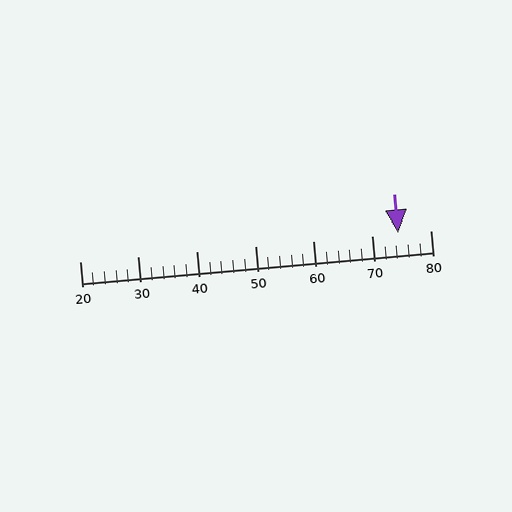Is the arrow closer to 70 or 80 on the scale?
The arrow is closer to 70.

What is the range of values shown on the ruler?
The ruler shows values from 20 to 80.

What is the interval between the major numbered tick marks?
The major tick marks are spaced 10 units apart.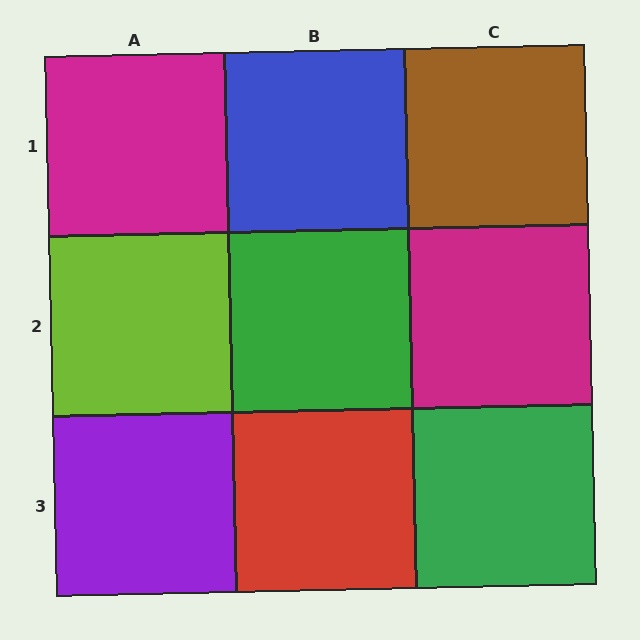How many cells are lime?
1 cell is lime.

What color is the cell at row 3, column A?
Purple.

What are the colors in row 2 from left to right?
Lime, green, magenta.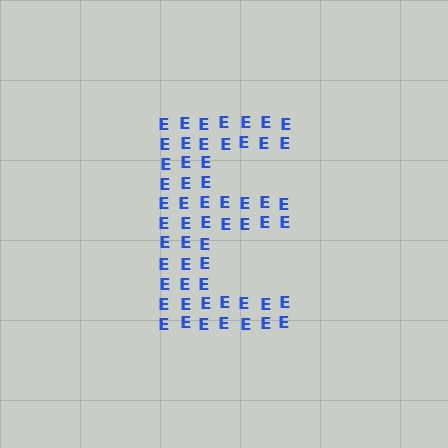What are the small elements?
The small elements are letter E's.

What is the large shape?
The large shape is the letter E.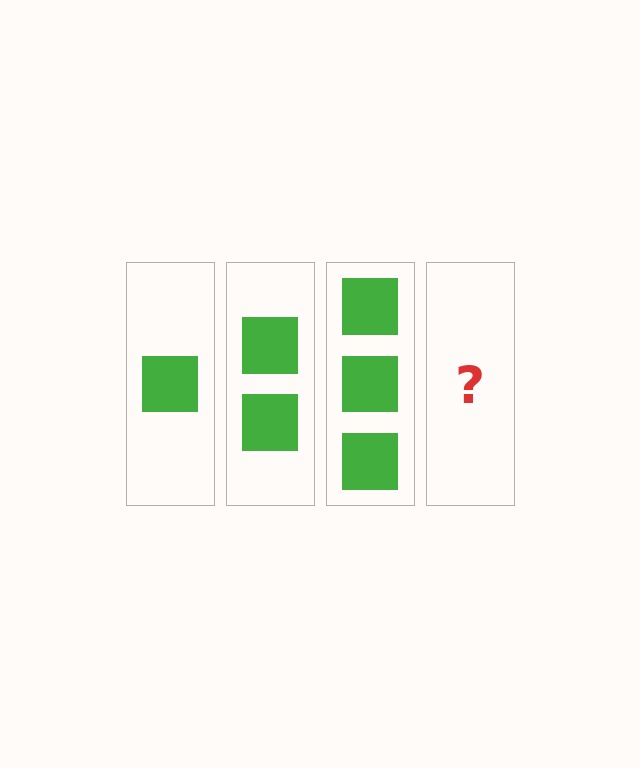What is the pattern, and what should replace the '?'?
The pattern is that each step adds one more square. The '?' should be 4 squares.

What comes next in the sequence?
The next element should be 4 squares.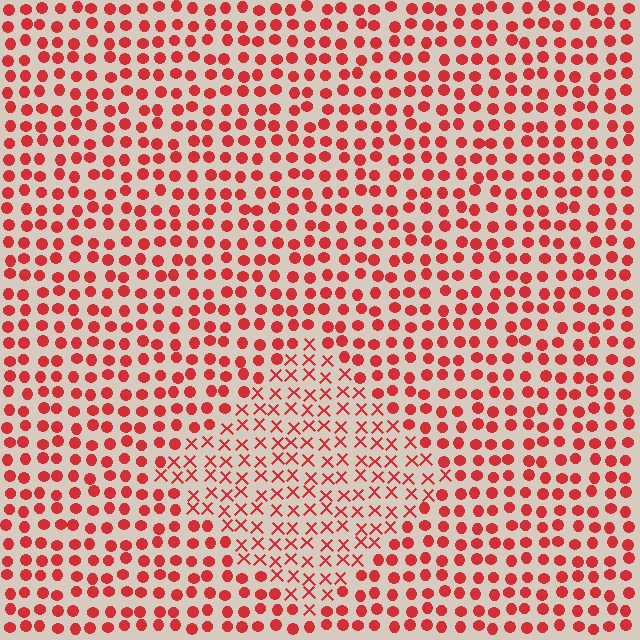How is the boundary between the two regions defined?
The boundary is defined by a change in element shape: X marks inside vs. circles outside. All elements share the same color and spacing.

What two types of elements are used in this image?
The image uses X marks inside the diamond region and circles outside it.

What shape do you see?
I see a diamond.